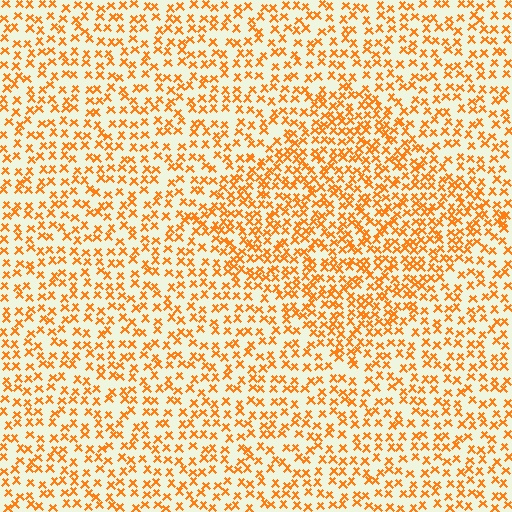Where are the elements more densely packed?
The elements are more densely packed inside the diamond boundary.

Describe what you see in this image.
The image contains small orange elements arranged at two different densities. A diamond-shaped region is visible where the elements are more densely packed than the surrounding area.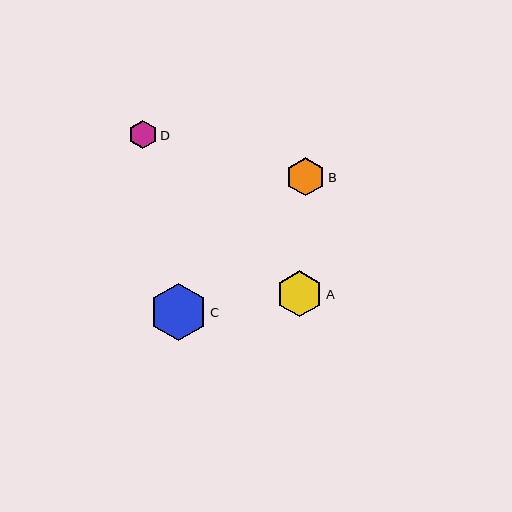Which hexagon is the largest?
Hexagon C is the largest with a size of approximately 58 pixels.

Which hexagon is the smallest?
Hexagon D is the smallest with a size of approximately 28 pixels.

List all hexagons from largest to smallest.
From largest to smallest: C, A, B, D.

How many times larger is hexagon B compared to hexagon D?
Hexagon B is approximately 1.4 times the size of hexagon D.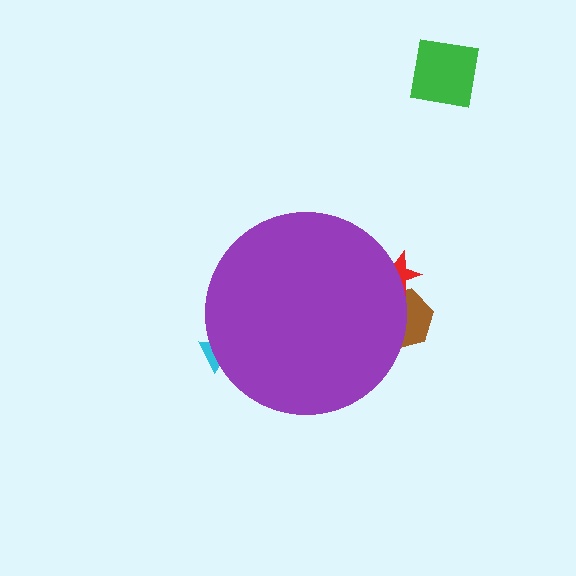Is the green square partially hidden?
No, the green square is fully visible.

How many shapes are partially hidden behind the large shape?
3 shapes are partially hidden.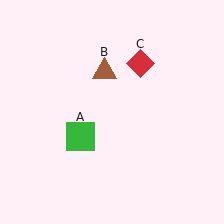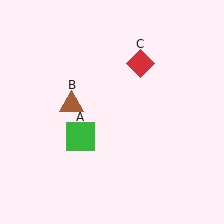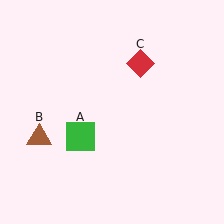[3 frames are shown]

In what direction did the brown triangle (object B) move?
The brown triangle (object B) moved down and to the left.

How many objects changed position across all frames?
1 object changed position: brown triangle (object B).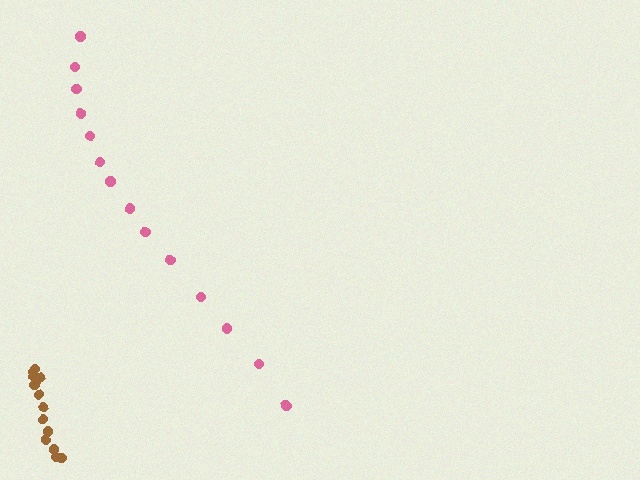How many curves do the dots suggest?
There are 2 distinct paths.